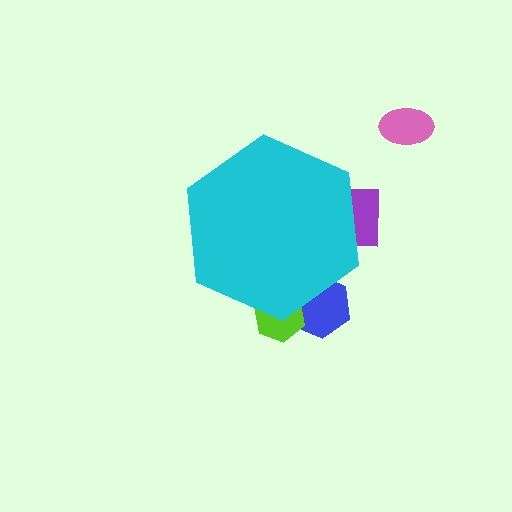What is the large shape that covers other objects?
A cyan hexagon.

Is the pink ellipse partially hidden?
No, the pink ellipse is fully visible.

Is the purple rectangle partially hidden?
Yes, the purple rectangle is partially hidden behind the cyan hexagon.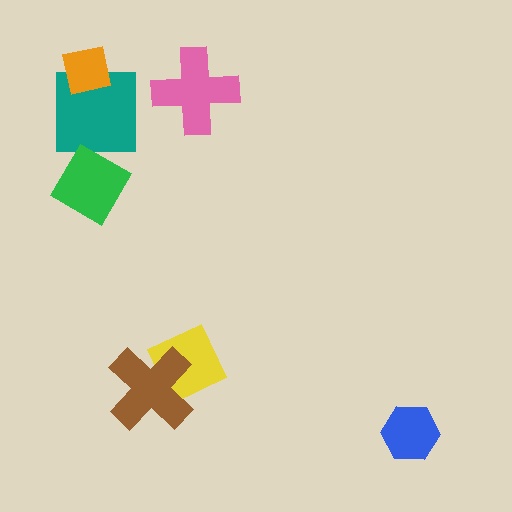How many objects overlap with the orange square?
1 object overlaps with the orange square.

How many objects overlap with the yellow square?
1 object overlaps with the yellow square.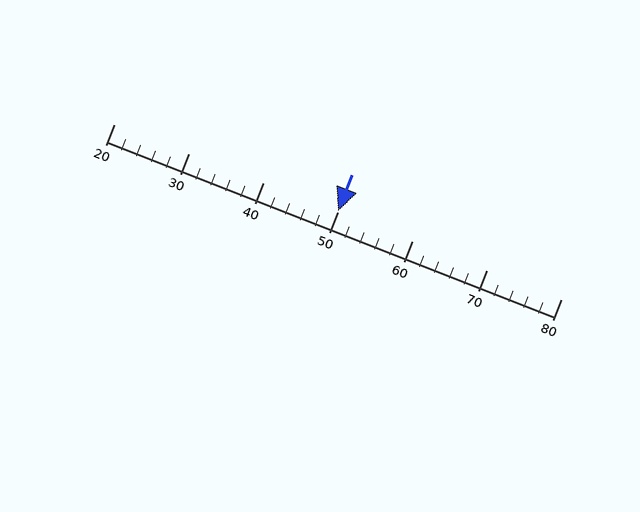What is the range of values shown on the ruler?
The ruler shows values from 20 to 80.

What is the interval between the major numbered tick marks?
The major tick marks are spaced 10 units apart.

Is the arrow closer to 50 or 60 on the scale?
The arrow is closer to 50.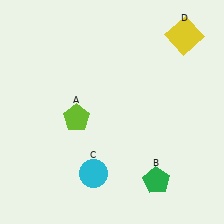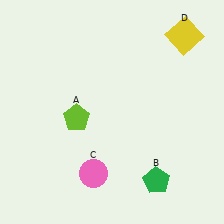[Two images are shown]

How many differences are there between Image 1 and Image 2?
There is 1 difference between the two images.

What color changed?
The circle (C) changed from cyan in Image 1 to pink in Image 2.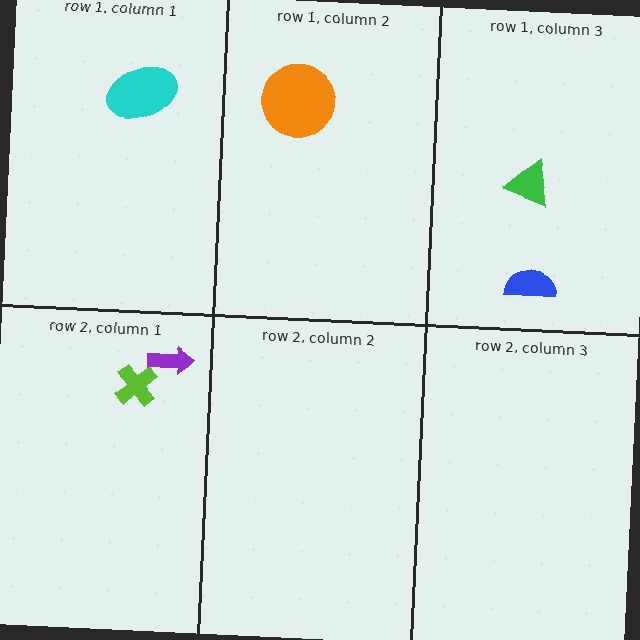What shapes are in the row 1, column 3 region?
The blue semicircle, the green triangle.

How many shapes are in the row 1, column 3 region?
2.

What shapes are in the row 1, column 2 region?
The orange circle.